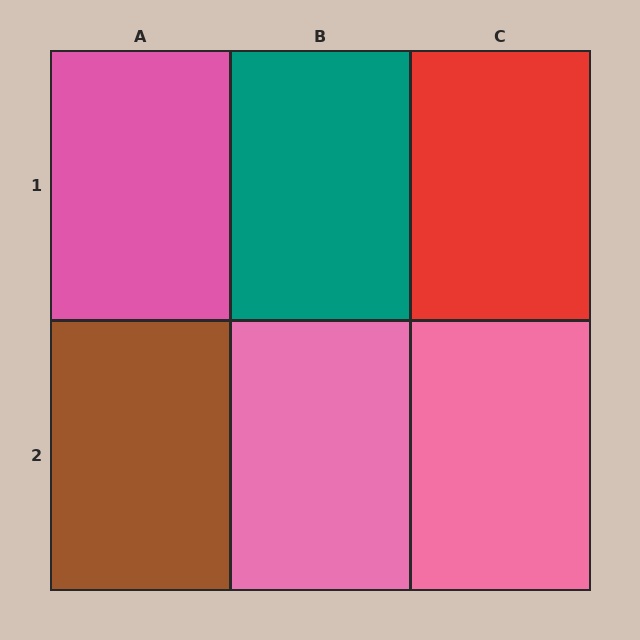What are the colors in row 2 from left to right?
Brown, pink, pink.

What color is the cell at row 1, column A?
Pink.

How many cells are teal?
1 cell is teal.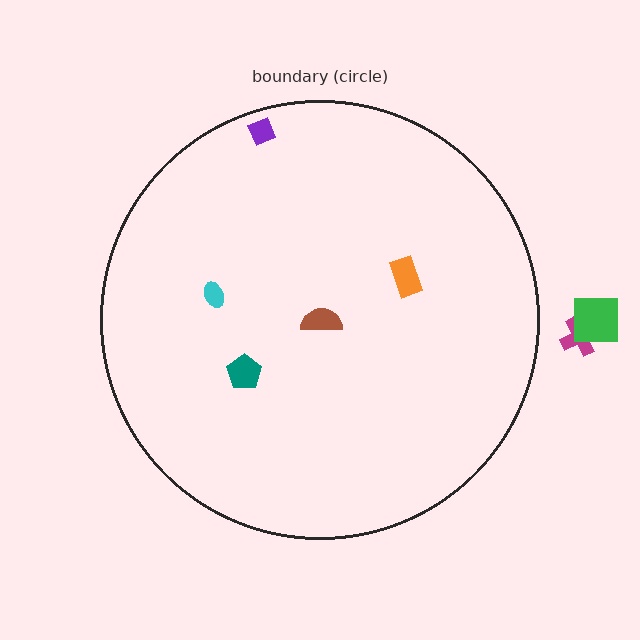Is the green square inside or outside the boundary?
Outside.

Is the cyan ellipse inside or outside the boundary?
Inside.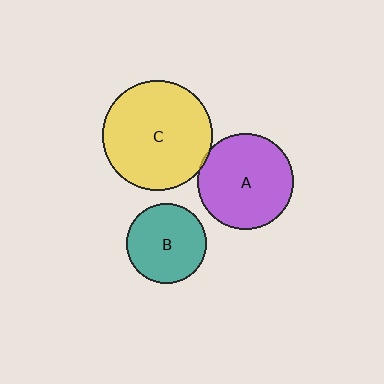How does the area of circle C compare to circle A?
Approximately 1.3 times.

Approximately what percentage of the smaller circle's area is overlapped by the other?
Approximately 5%.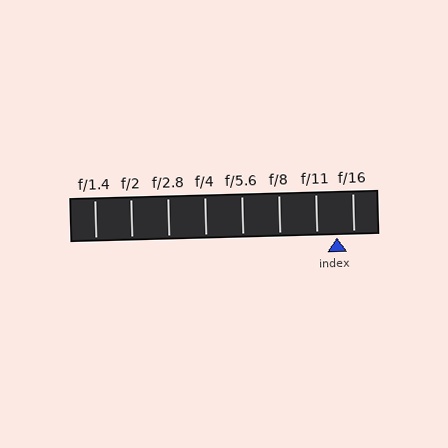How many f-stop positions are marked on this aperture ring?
There are 8 f-stop positions marked.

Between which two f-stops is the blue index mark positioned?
The index mark is between f/11 and f/16.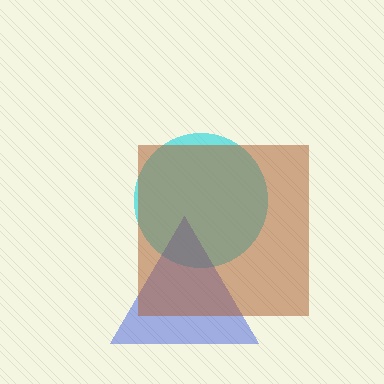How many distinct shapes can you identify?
There are 3 distinct shapes: a cyan circle, a blue triangle, a brown square.